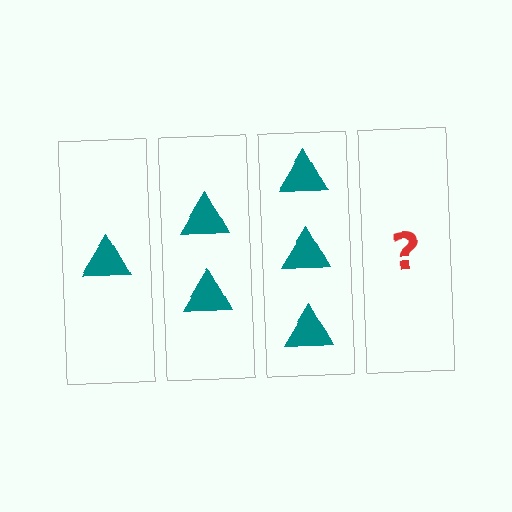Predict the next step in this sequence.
The next step is 4 triangles.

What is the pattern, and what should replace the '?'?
The pattern is that each step adds one more triangle. The '?' should be 4 triangles.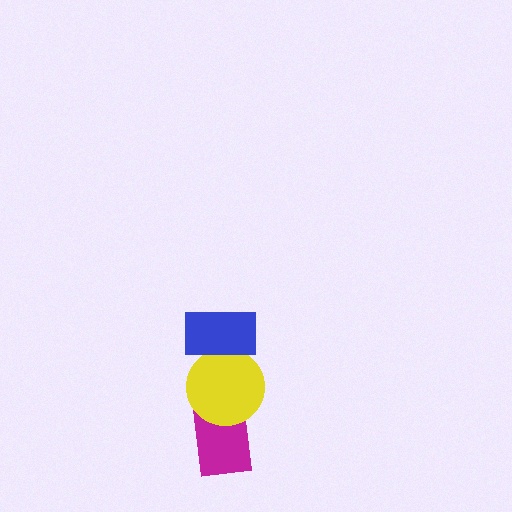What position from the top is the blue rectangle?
The blue rectangle is 1st from the top.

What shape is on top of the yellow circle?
The blue rectangle is on top of the yellow circle.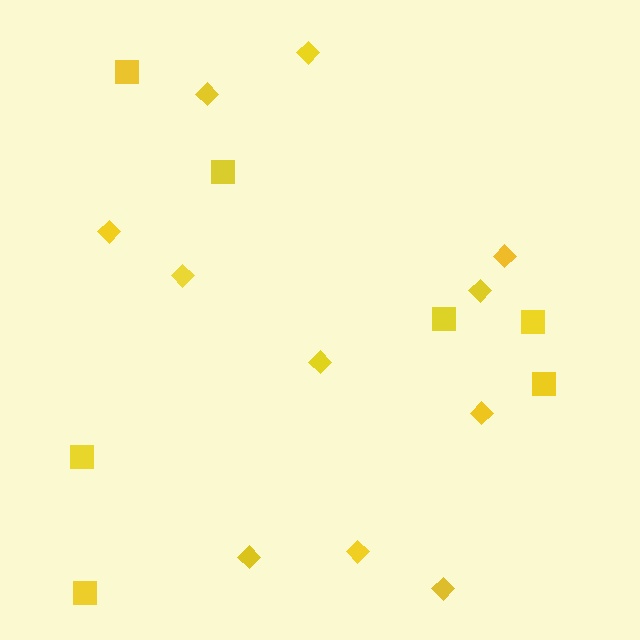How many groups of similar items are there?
There are 2 groups: one group of diamonds (11) and one group of squares (7).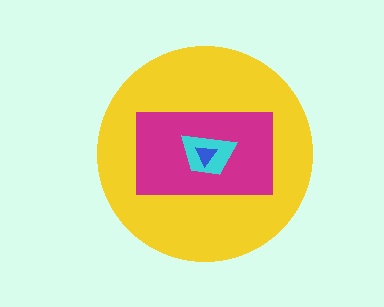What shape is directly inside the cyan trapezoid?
The blue triangle.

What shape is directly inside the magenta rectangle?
The cyan trapezoid.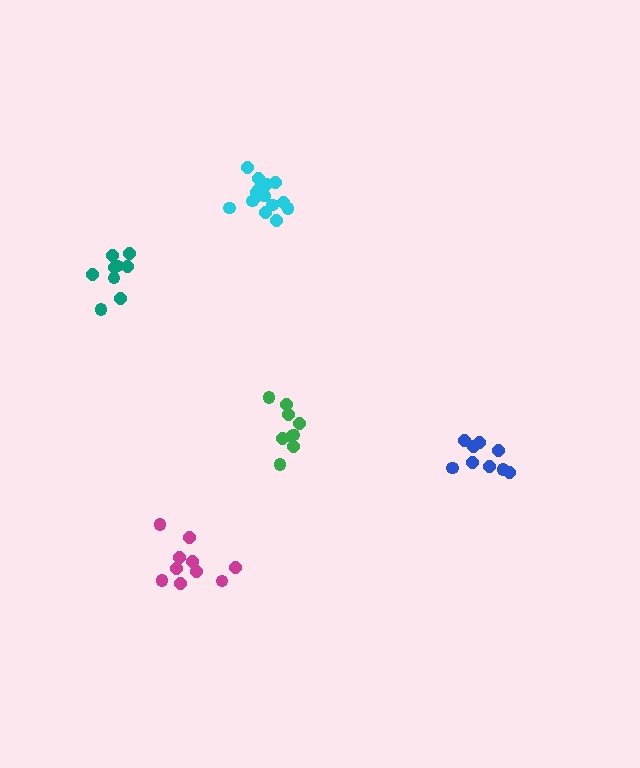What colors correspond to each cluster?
The clusters are colored: green, magenta, teal, blue, cyan.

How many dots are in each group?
Group 1: 9 dots, Group 2: 10 dots, Group 3: 9 dots, Group 4: 9 dots, Group 5: 15 dots (52 total).